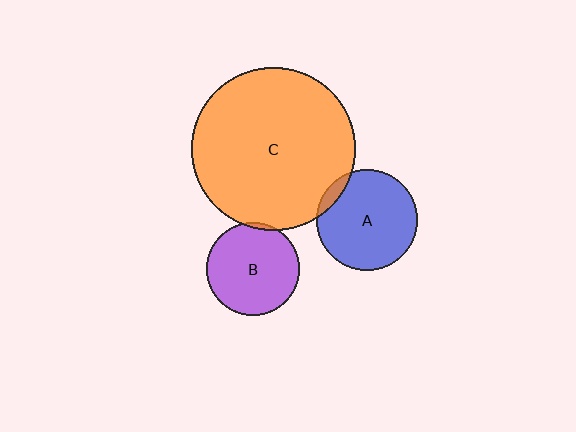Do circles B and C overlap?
Yes.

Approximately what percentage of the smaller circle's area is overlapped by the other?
Approximately 5%.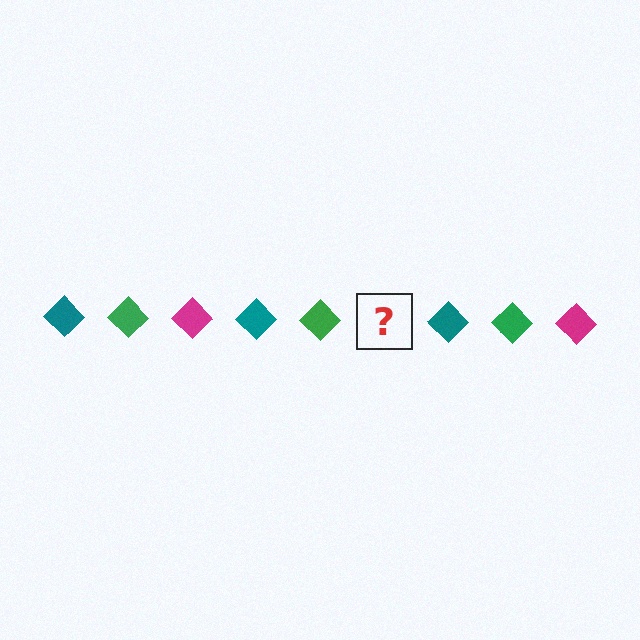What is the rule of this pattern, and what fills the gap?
The rule is that the pattern cycles through teal, green, magenta diamonds. The gap should be filled with a magenta diamond.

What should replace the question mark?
The question mark should be replaced with a magenta diamond.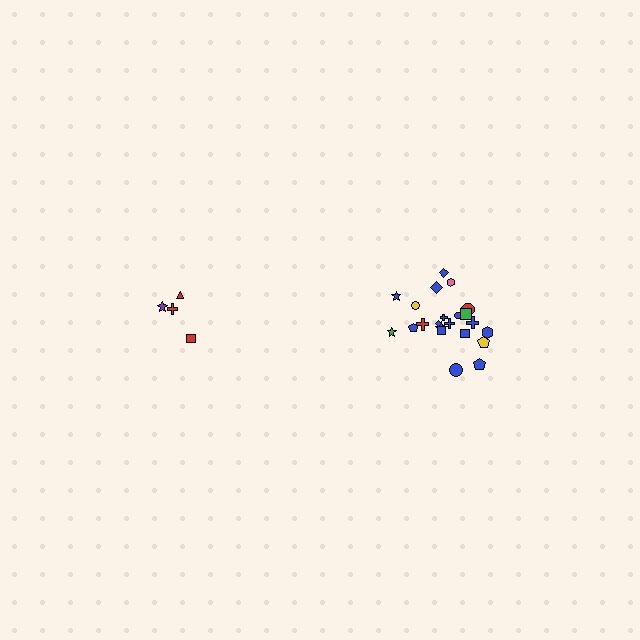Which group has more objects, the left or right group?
The right group.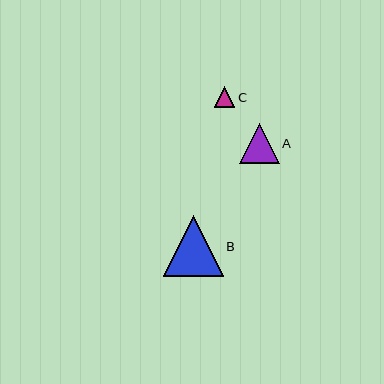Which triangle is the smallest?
Triangle C is the smallest with a size of approximately 20 pixels.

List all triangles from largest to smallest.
From largest to smallest: B, A, C.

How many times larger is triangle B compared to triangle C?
Triangle B is approximately 3.0 times the size of triangle C.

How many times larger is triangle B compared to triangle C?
Triangle B is approximately 3.0 times the size of triangle C.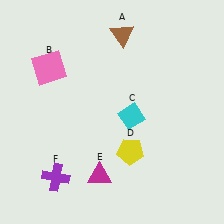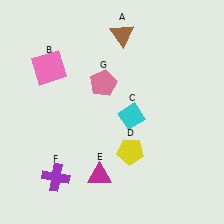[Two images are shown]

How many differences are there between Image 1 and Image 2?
There is 1 difference between the two images.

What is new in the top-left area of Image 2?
A pink pentagon (G) was added in the top-left area of Image 2.